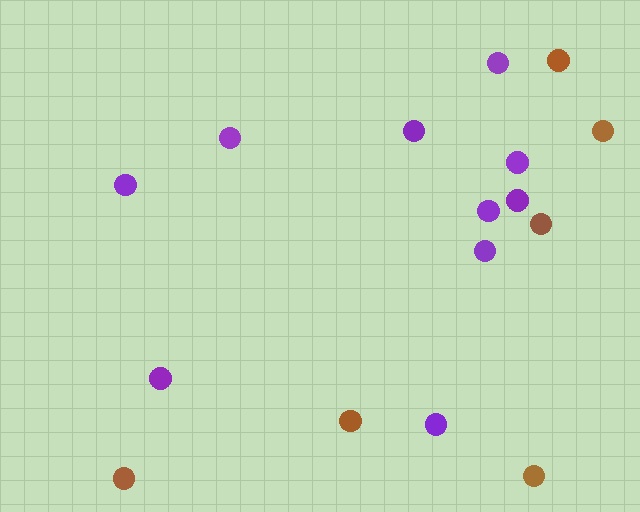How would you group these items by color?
There are 2 groups: one group of purple circles (10) and one group of brown circles (6).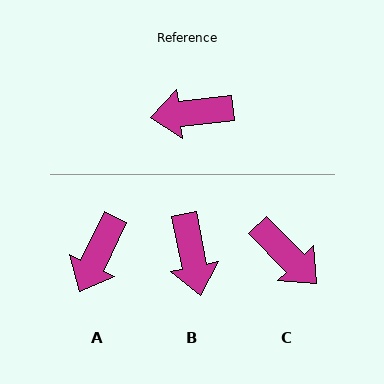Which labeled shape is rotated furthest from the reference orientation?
C, about 129 degrees away.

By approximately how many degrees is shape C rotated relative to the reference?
Approximately 129 degrees counter-clockwise.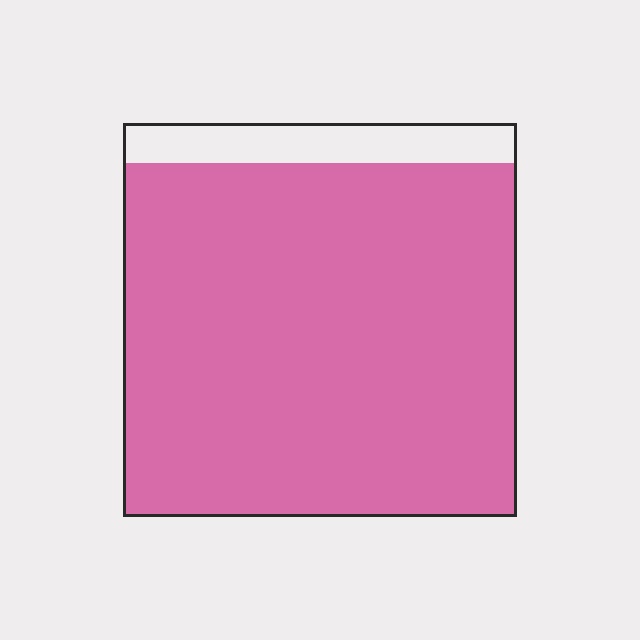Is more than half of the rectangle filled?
Yes.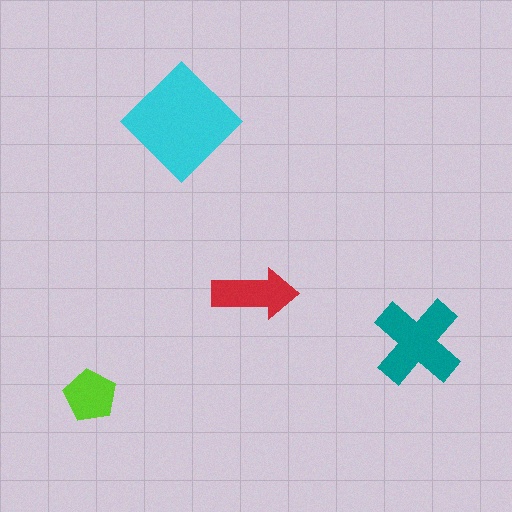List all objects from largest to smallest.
The cyan diamond, the teal cross, the red arrow, the lime pentagon.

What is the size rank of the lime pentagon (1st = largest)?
4th.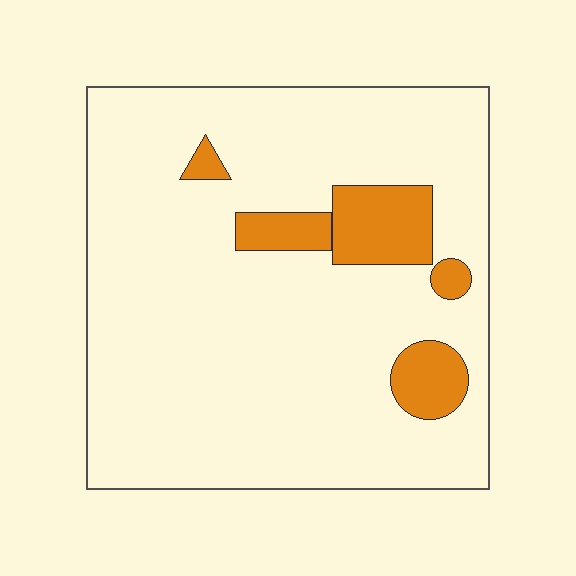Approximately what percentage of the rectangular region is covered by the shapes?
Approximately 10%.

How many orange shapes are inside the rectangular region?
5.